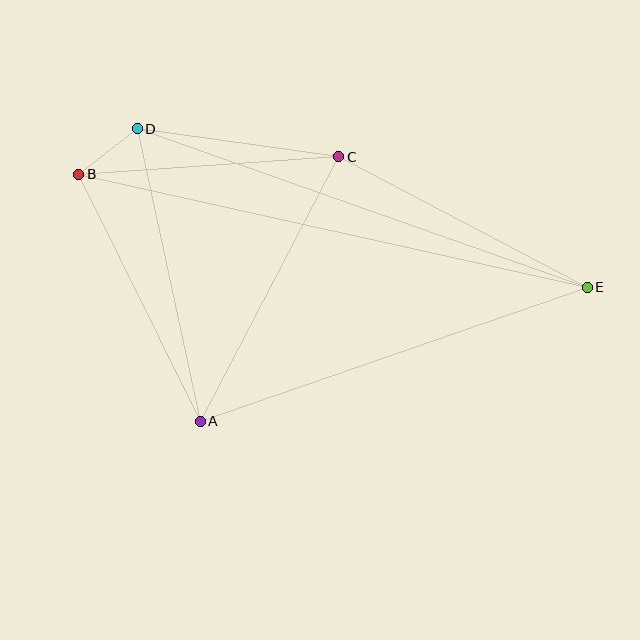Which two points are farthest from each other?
Points B and E are farthest from each other.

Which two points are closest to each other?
Points B and D are closest to each other.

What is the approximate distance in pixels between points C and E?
The distance between C and E is approximately 281 pixels.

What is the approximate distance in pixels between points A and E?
The distance between A and E is approximately 409 pixels.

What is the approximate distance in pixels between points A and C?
The distance between A and C is approximately 298 pixels.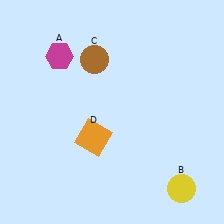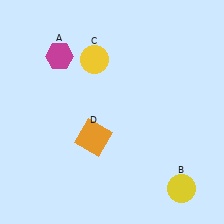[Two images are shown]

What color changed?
The circle (C) changed from brown in Image 1 to yellow in Image 2.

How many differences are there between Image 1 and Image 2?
There is 1 difference between the two images.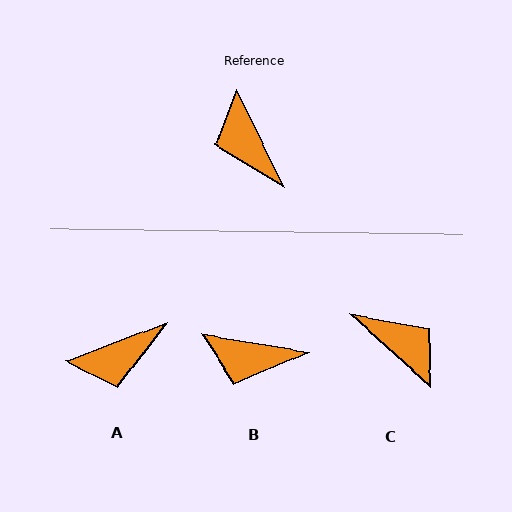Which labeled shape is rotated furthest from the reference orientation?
C, about 158 degrees away.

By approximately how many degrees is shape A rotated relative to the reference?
Approximately 85 degrees counter-clockwise.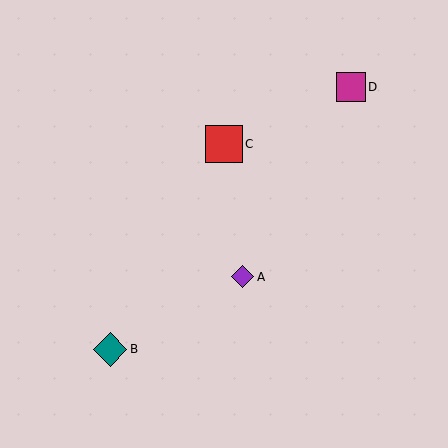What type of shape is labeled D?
Shape D is a magenta square.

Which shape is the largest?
The red square (labeled C) is the largest.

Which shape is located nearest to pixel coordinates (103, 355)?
The teal diamond (labeled B) at (110, 349) is nearest to that location.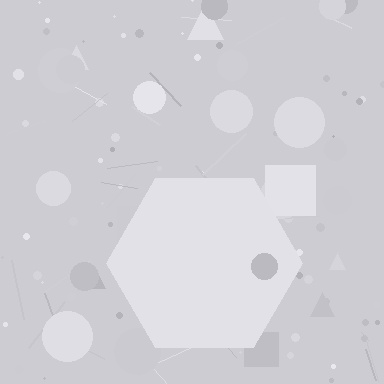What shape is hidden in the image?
A hexagon is hidden in the image.